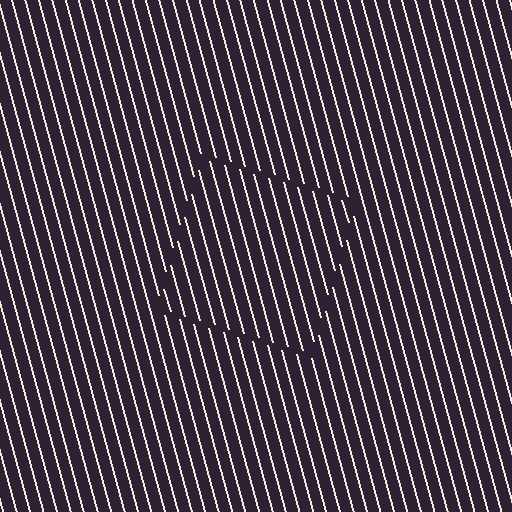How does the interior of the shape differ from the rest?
The interior of the shape contains the same grating, shifted by half a period — the contour is defined by the phase discontinuity where line-ends from the inner and outer gratings abut.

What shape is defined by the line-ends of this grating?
An illusory square. The interior of the shape contains the same grating, shifted by half a period — the contour is defined by the phase discontinuity where line-ends from the inner and outer gratings abut.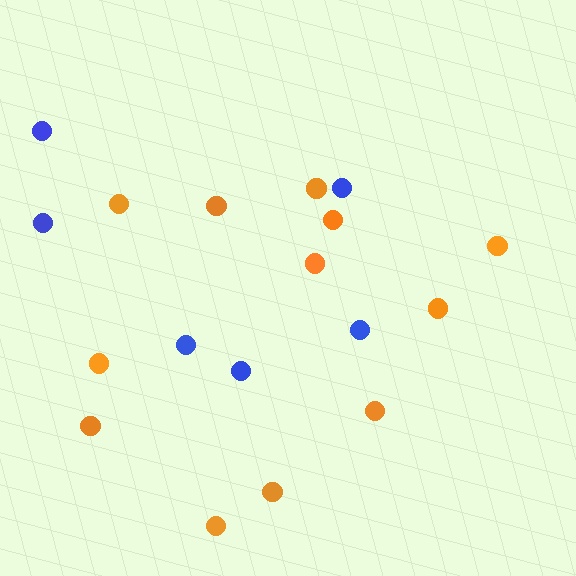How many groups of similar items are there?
There are 2 groups: one group of orange circles (12) and one group of blue circles (6).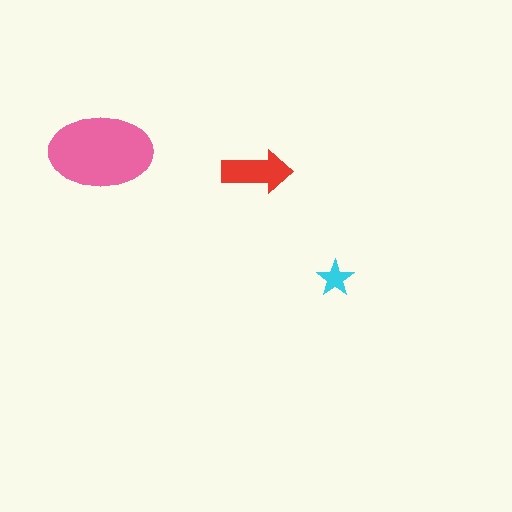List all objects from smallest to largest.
The cyan star, the red arrow, the pink ellipse.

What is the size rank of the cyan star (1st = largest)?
3rd.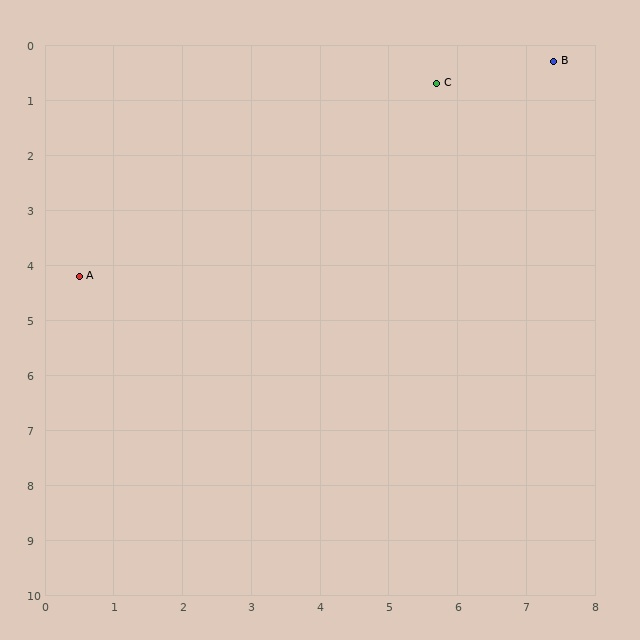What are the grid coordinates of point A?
Point A is at approximately (0.5, 4.2).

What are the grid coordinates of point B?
Point B is at approximately (7.4, 0.3).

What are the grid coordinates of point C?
Point C is at approximately (5.7, 0.7).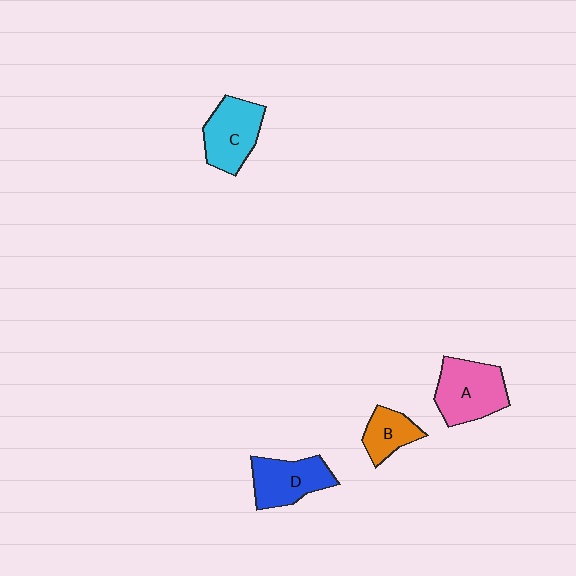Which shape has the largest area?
Shape A (pink).